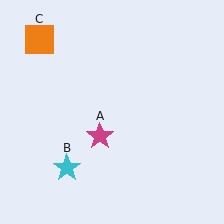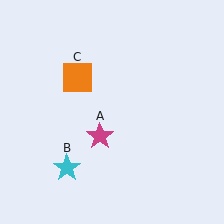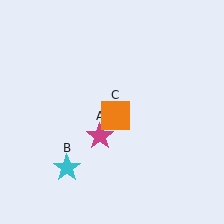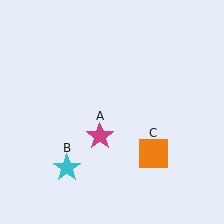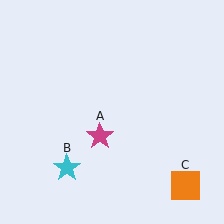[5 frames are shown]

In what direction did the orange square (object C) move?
The orange square (object C) moved down and to the right.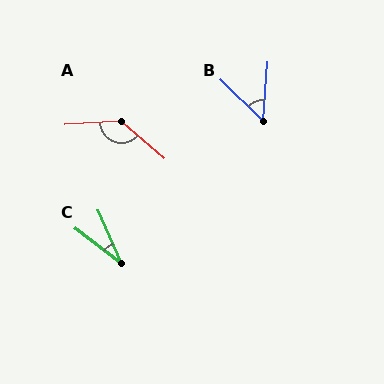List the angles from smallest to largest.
C (30°), B (50°), A (136°).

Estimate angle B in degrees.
Approximately 50 degrees.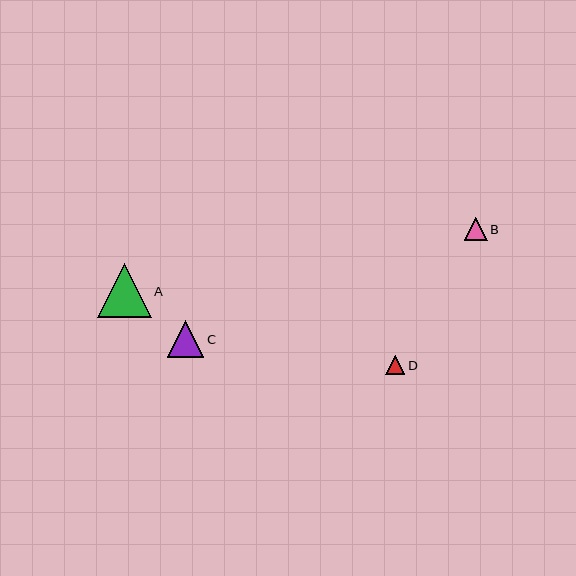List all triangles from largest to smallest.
From largest to smallest: A, C, B, D.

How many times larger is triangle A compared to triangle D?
Triangle A is approximately 2.8 times the size of triangle D.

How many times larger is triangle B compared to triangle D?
Triangle B is approximately 1.2 times the size of triangle D.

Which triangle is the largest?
Triangle A is the largest with a size of approximately 54 pixels.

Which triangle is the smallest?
Triangle D is the smallest with a size of approximately 19 pixels.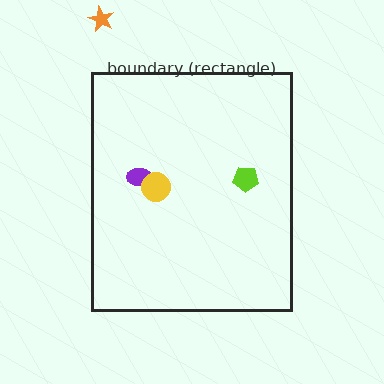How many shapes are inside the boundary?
3 inside, 1 outside.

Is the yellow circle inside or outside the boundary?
Inside.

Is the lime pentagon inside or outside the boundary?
Inside.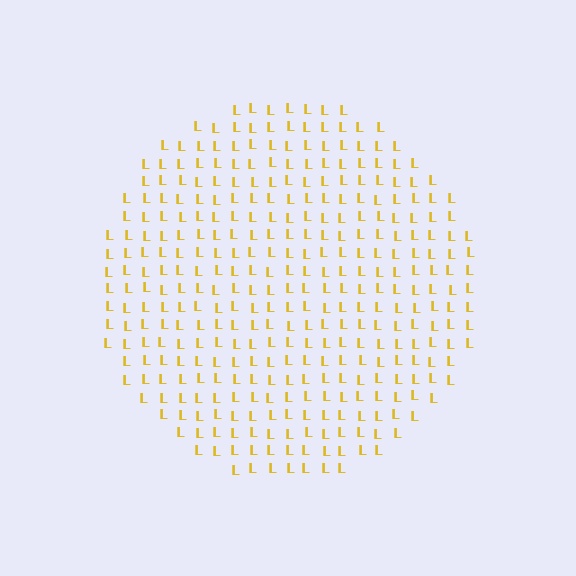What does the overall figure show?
The overall figure shows a circle.